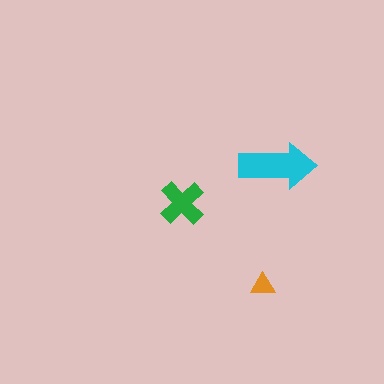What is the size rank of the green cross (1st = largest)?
2nd.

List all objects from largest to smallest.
The cyan arrow, the green cross, the orange triangle.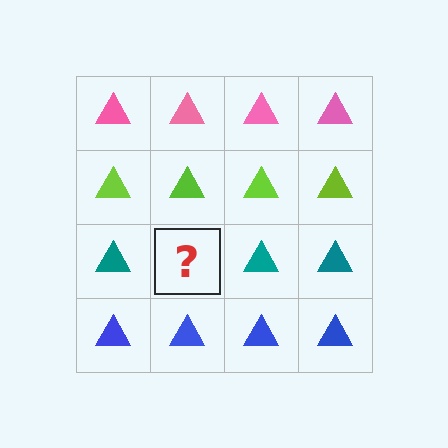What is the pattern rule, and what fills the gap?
The rule is that each row has a consistent color. The gap should be filled with a teal triangle.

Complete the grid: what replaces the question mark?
The question mark should be replaced with a teal triangle.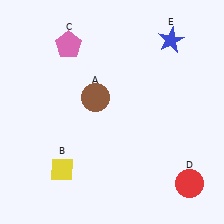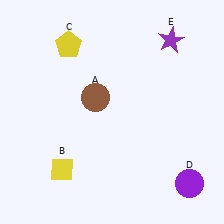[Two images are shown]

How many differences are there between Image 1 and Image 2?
There are 3 differences between the two images.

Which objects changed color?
C changed from pink to yellow. D changed from red to purple. E changed from blue to purple.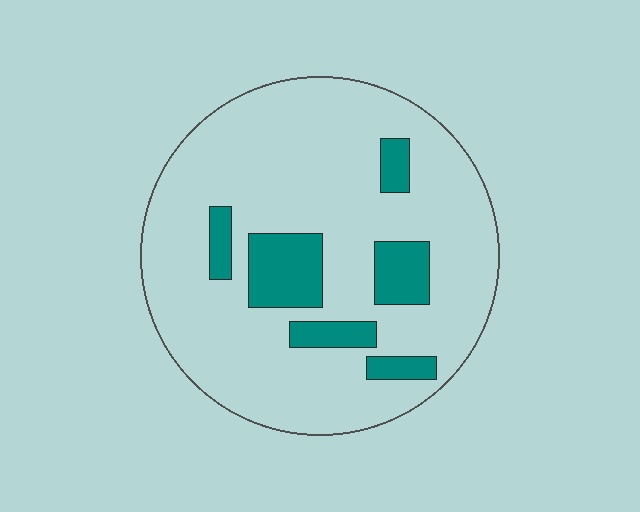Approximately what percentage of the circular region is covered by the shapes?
Approximately 15%.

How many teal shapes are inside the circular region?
6.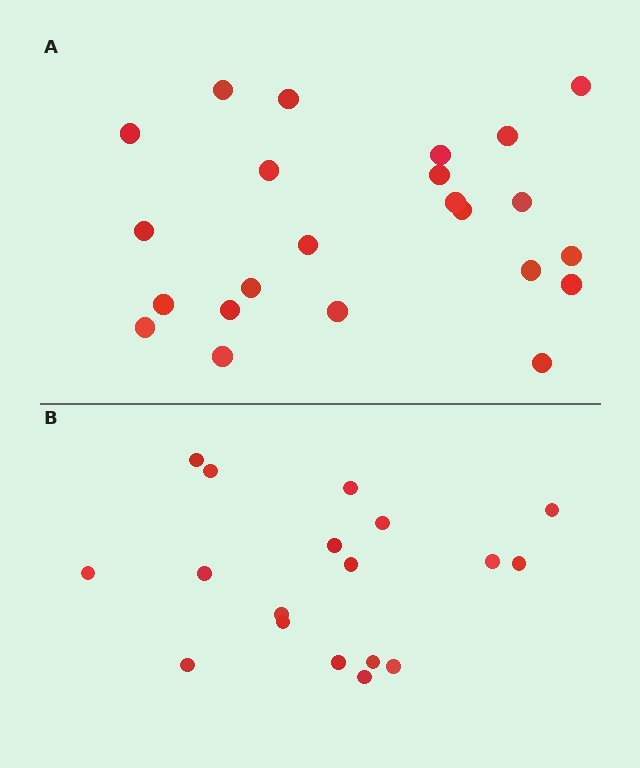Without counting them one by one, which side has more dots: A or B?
Region A (the top region) has more dots.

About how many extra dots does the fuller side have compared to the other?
Region A has about 5 more dots than region B.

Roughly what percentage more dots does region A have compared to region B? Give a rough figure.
About 30% more.